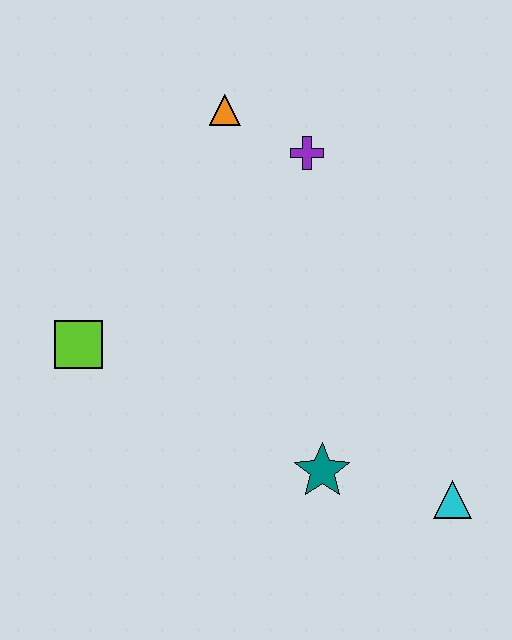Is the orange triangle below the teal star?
No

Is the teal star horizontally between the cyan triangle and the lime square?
Yes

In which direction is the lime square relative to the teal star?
The lime square is to the left of the teal star.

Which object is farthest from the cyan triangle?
The orange triangle is farthest from the cyan triangle.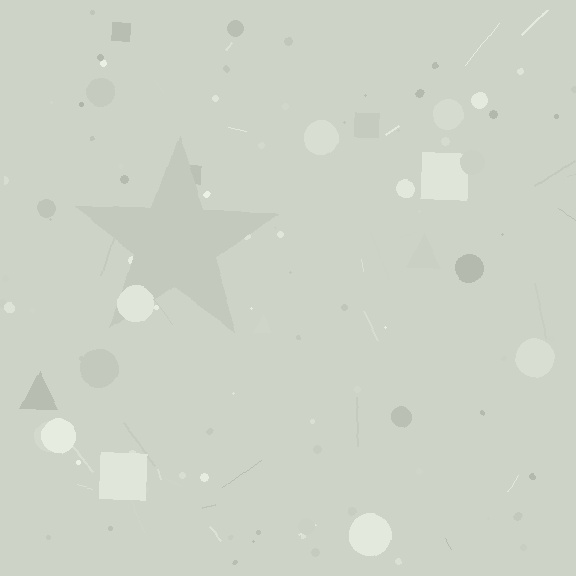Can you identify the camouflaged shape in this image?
The camouflaged shape is a star.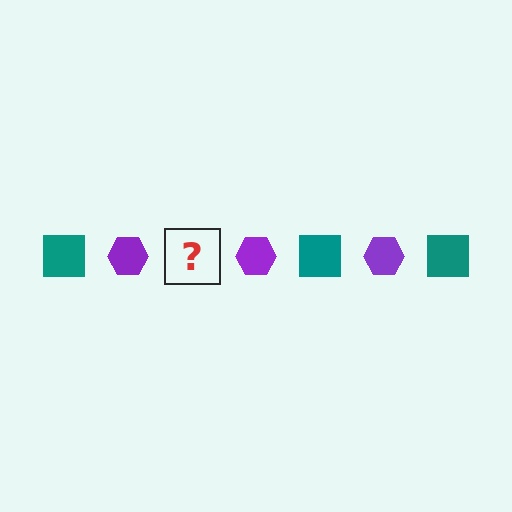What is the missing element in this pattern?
The missing element is a teal square.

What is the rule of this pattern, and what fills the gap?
The rule is that the pattern alternates between teal square and purple hexagon. The gap should be filled with a teal square.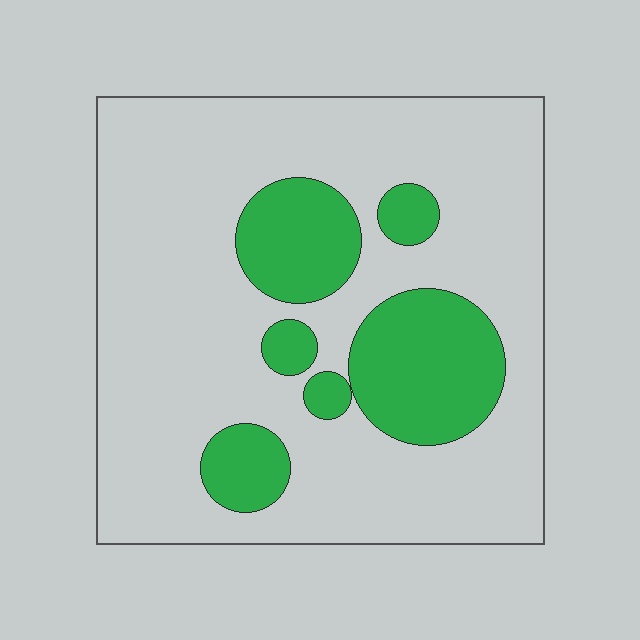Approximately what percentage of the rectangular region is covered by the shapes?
Approximately 25%.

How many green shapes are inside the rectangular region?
6.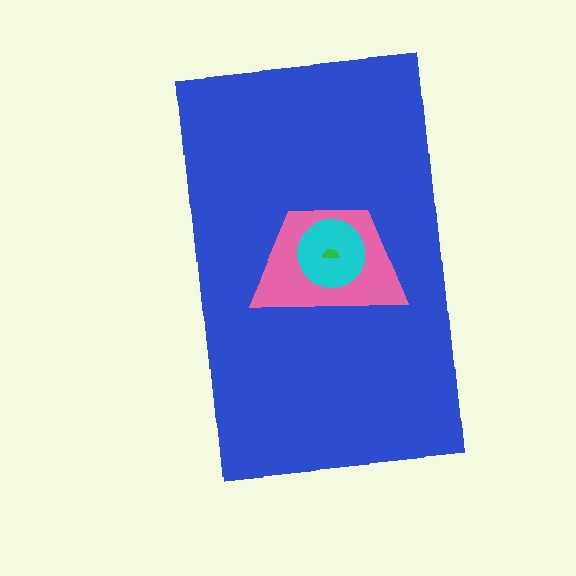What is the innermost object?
The green semicircle.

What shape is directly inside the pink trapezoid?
The cyan circle.